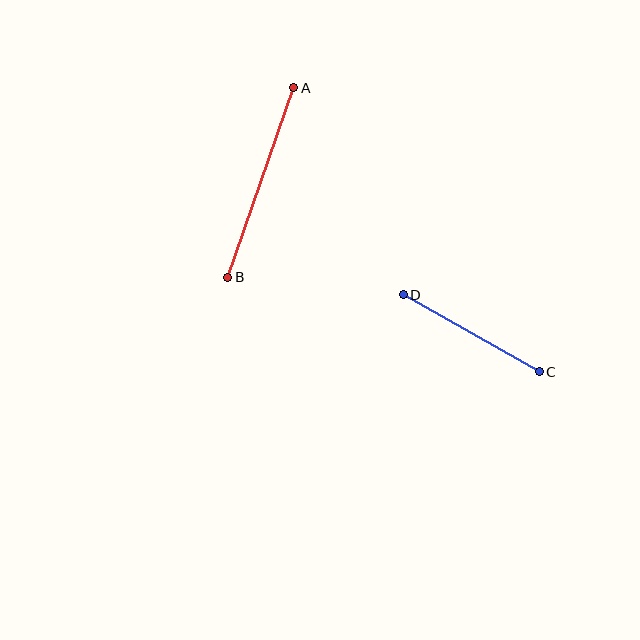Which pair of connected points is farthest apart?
Points A and B are farthest apart.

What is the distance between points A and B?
The distance is approximately 201 pixels.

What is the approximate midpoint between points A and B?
The midpoint is at approximately (261, 182) pixels.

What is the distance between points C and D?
The distance is approximately 156 pixels.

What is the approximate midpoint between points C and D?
The midpoint is at approximately (471, 333) pixels.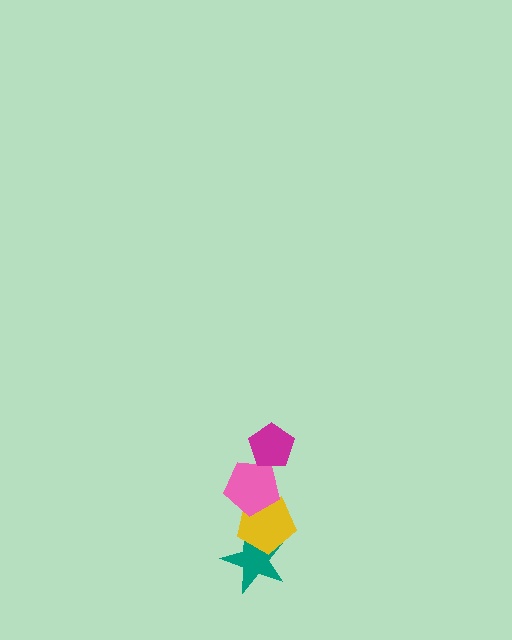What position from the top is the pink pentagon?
The pink pentagon is 2nd from the top.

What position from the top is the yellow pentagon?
The yellow pentagon is 3rd from the top.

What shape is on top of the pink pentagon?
The magenta pentagon is on top of the pink pentagon.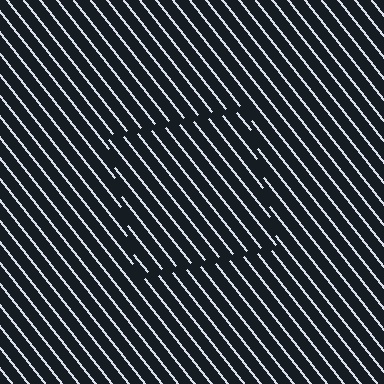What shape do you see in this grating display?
An illusory square. The interior of the shape contains the same grating, shifted by half a period — the contour is defined by the phase discontinuity where line-ends from the inner and outer gratings abut.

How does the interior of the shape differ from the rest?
The interior of the shape contains the same grating, shifted by half a period — the contour is defined by the phase discontinuity where line-ends from the inner and outer gratings abut.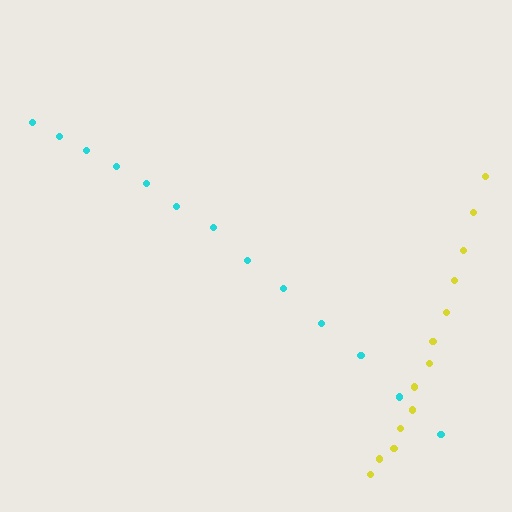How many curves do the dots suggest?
There are 2 distinct paths.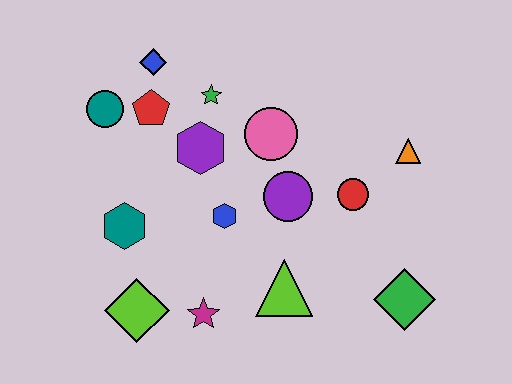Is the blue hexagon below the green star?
Yes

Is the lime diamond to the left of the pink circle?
Yes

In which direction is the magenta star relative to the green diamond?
The magenta star is to the left of the green diamond.